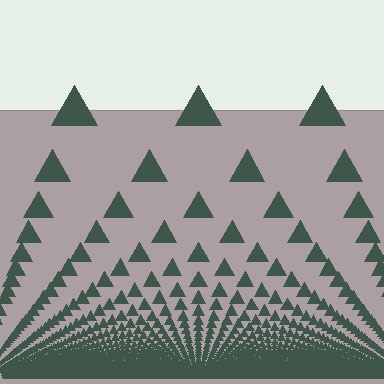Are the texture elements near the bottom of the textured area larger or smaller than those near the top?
Smaller. The gradient is inverted — elements near the bottom are smaller and denser.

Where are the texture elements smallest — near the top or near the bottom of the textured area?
Near the bottom.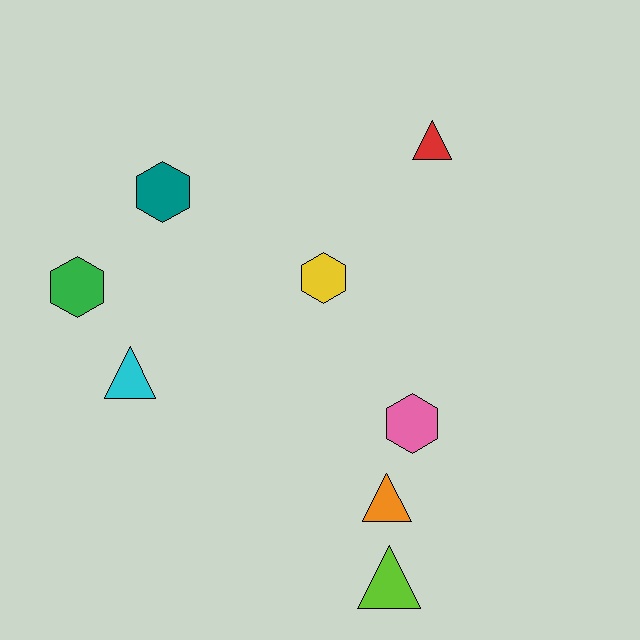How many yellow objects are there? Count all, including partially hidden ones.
There is 1 yellow object.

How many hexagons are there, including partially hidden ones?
There are 4 hexagons.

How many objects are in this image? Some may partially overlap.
There are 8 objects.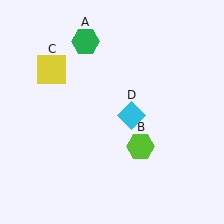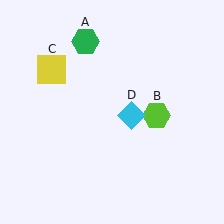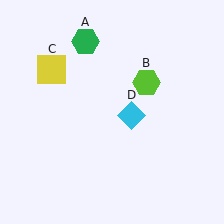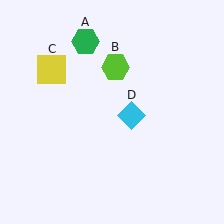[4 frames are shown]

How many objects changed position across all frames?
1 object changed position: lime hexagon (object B).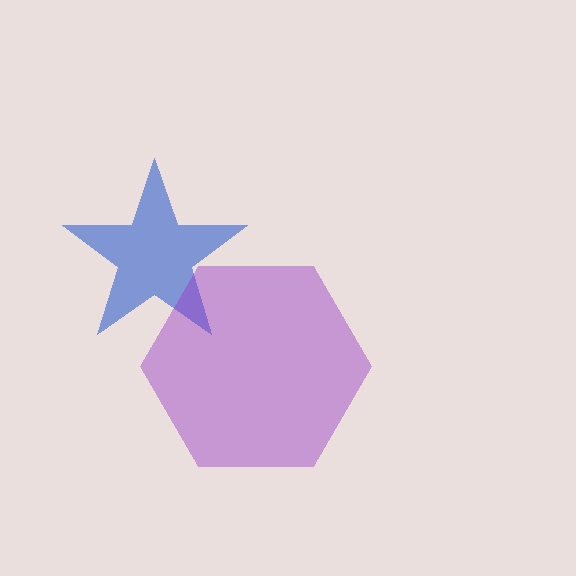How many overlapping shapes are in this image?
There are 2 overlapping shapes in the image.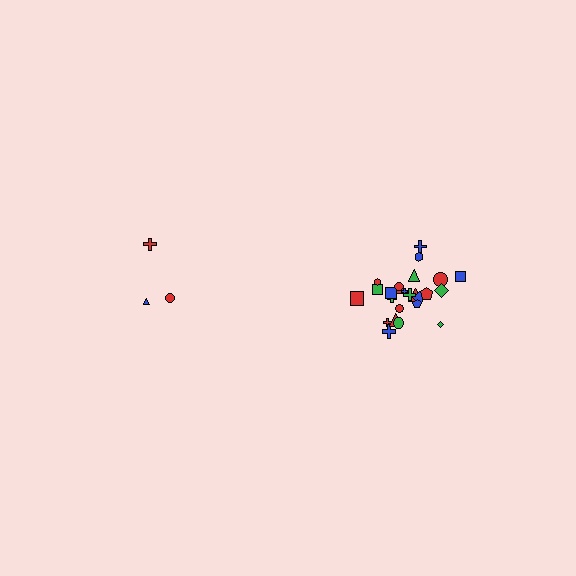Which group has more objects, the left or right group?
The right group.